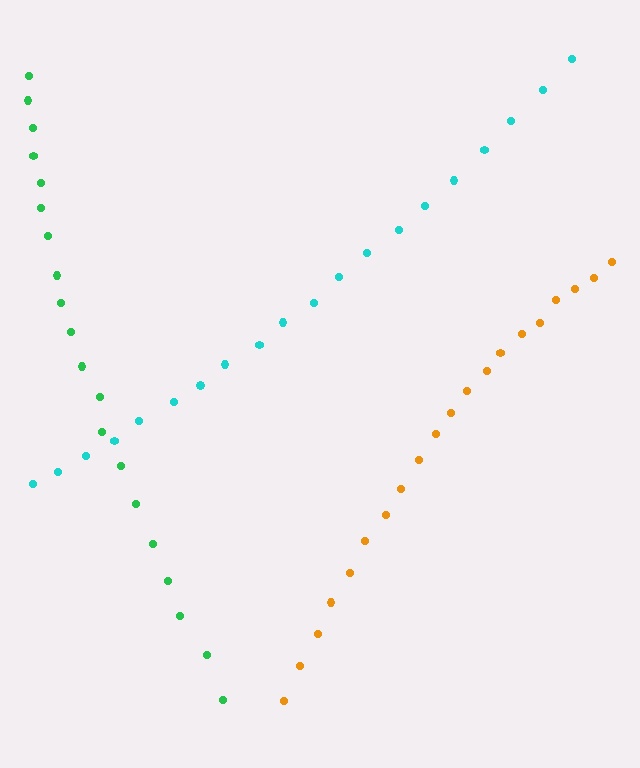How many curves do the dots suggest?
There are 3 distinct paths.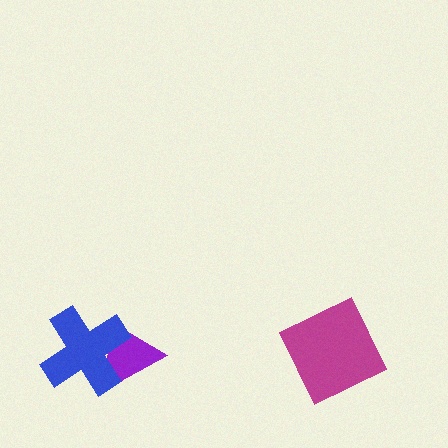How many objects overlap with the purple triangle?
1 object overlaps with the purple triangle.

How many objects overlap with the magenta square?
0 objects overlap with the magenta square.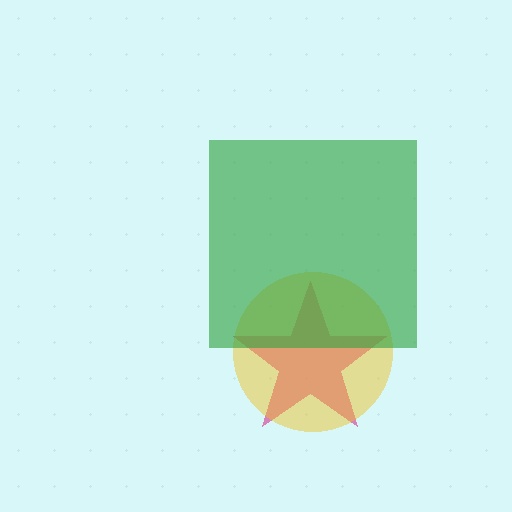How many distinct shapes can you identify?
There are 3 distinct shapes: a magenta star, a yellow circle, a green square.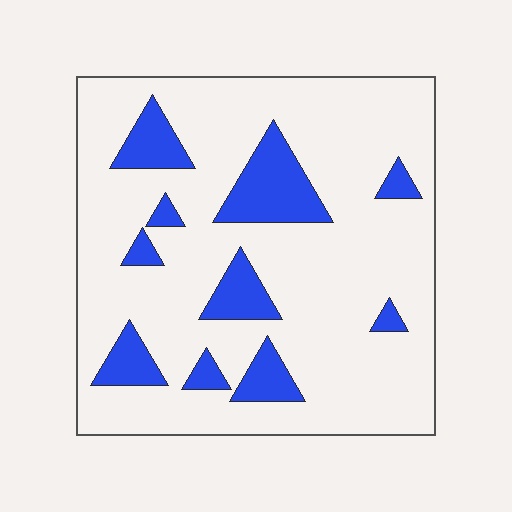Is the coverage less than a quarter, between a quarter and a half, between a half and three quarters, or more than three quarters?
Less than a quarter.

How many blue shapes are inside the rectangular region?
10.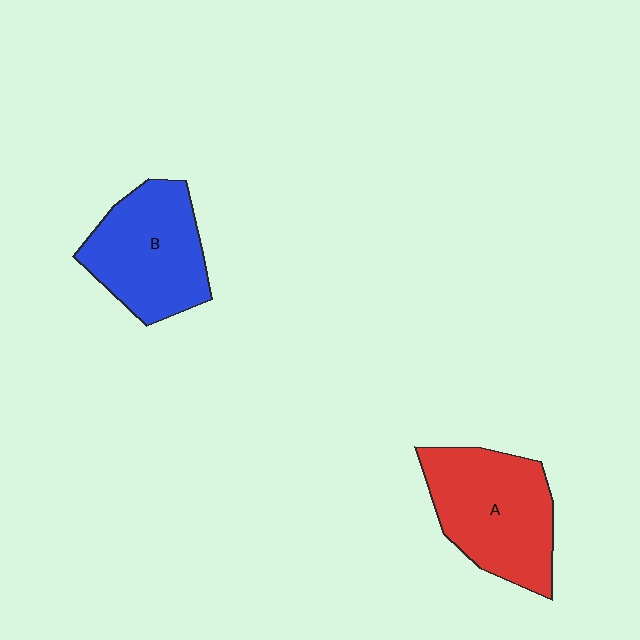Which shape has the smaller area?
Shape B (blue).